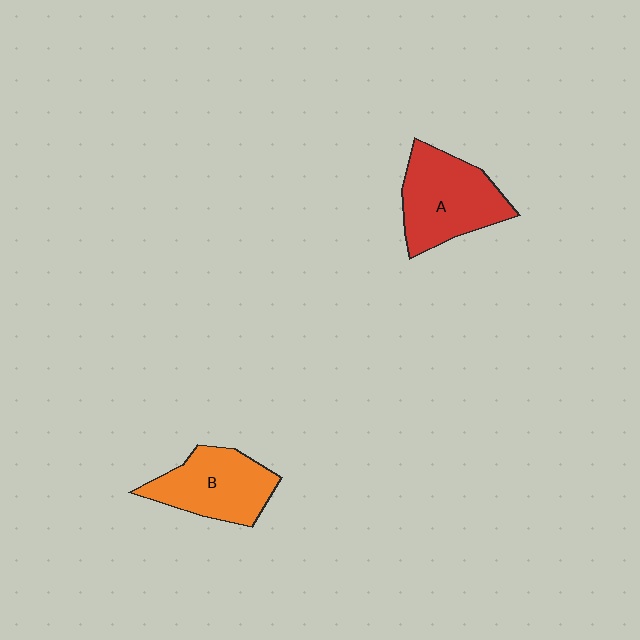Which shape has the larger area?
Shape A (red).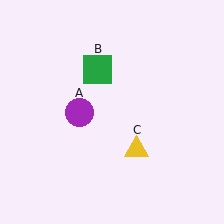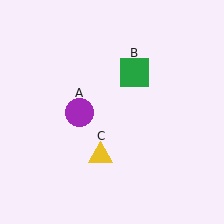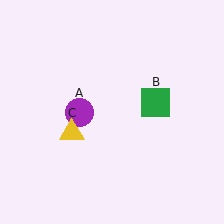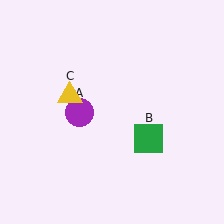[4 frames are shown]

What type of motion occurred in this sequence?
The green square (object B), yellow triangle (object C) rotated clockwise around the center of the scene.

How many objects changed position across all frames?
2 objects changed position: green square (object B), yellow triangle (object C).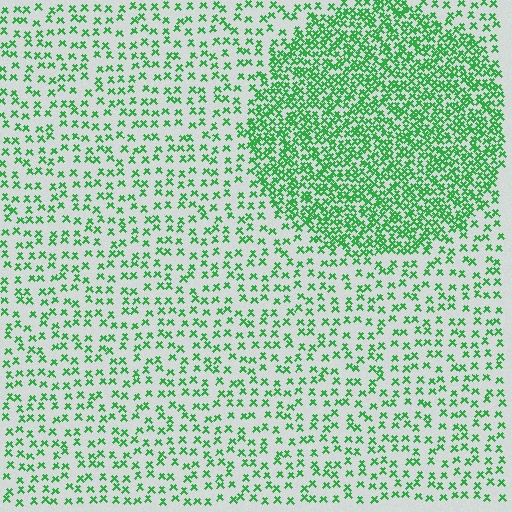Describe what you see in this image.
The image contains small green elements arranged at two different densities. A circle-shaped region is visible where the elements are more densely packed than the surrounding area.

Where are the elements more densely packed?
The elements are more densely packed inside the circle boundary.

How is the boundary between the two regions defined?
The boundary is defined by a change in element density (approximately 2.6x ratio). All elements are the same color, size, and shape.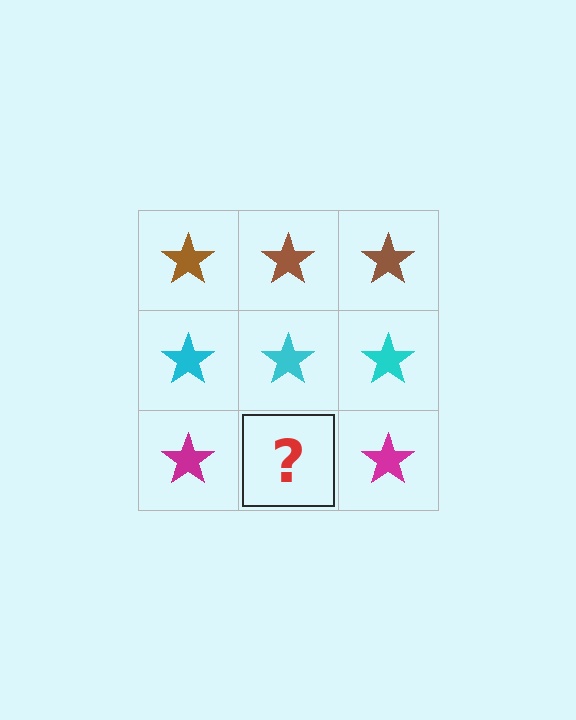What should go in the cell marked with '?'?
The missing cell should contain a magenta star.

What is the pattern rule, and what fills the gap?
The rule is that each row has a consistent color. The gap should be filled with a magenta star.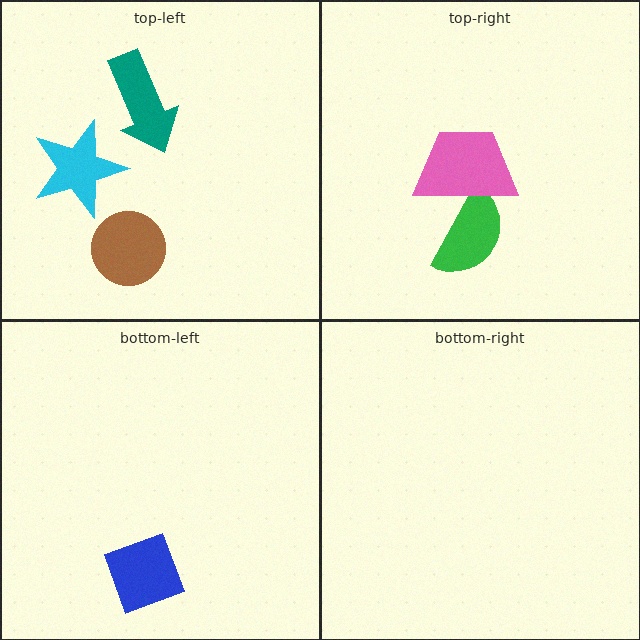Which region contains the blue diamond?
The bottom-left region.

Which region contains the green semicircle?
The top-right region.